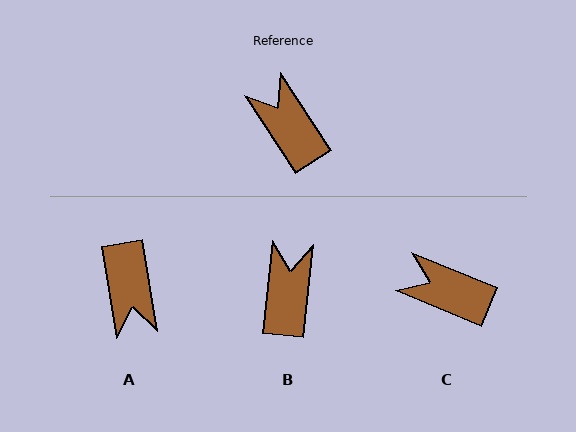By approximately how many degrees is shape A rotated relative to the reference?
Approximately 156 degrees counter-clockwise.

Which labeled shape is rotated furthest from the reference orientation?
A, about 156 degrees away.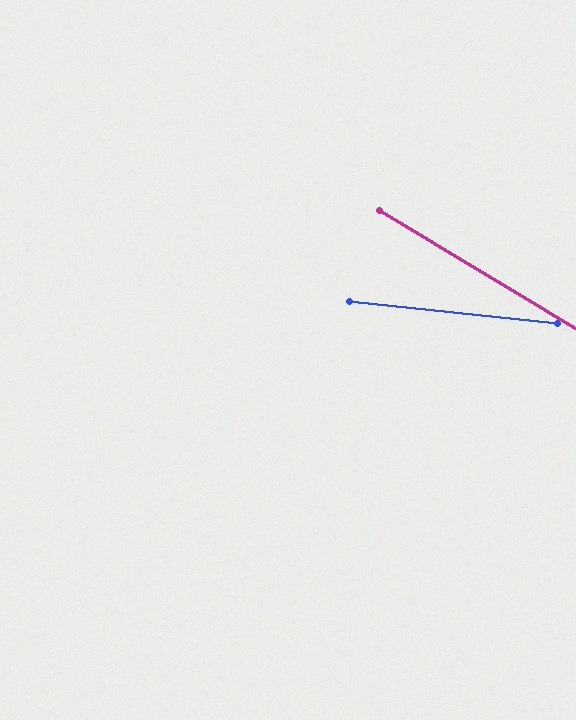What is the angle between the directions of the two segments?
Approximately 25 degrees.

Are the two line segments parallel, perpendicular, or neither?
Neither parallel nor perpendicular — they differ by about 25°.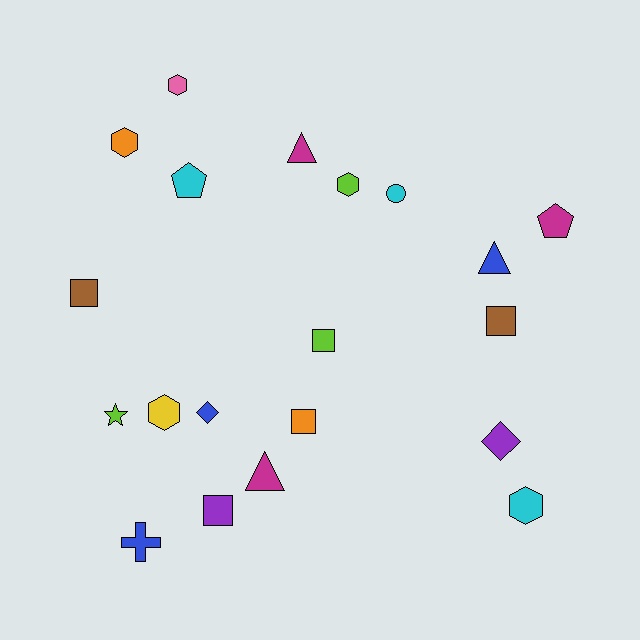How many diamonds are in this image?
There are 2 diamonds.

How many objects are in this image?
There are 20 objects.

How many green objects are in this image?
There are no green objects.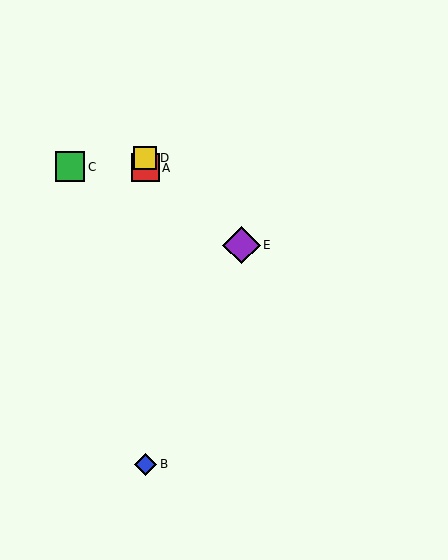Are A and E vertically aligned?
No, A is at x≈145 and E is at x≈241.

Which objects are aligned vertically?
Objects A, B, D are aligned vertically.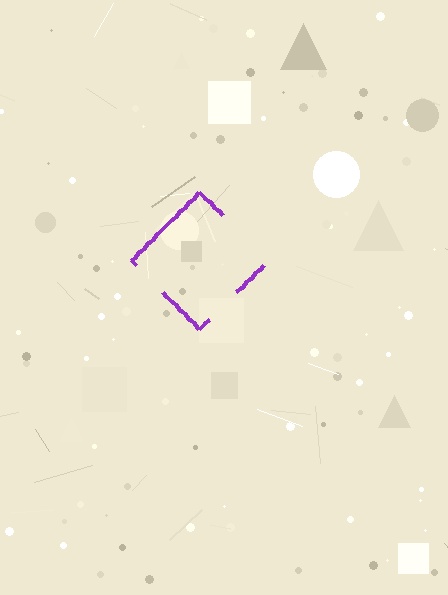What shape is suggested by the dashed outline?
The dashed outline suggests a diamond.